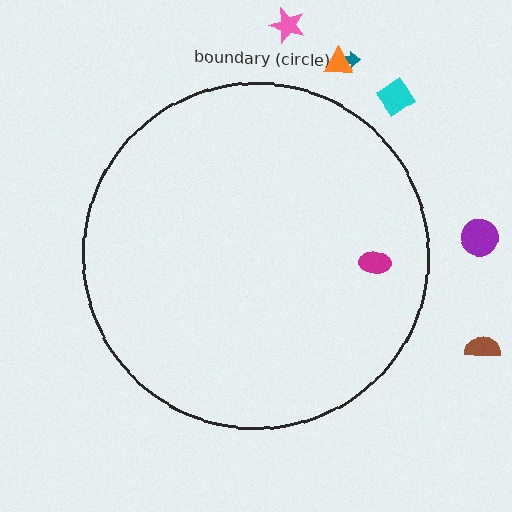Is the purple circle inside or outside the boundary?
Outside.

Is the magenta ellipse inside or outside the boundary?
Inside.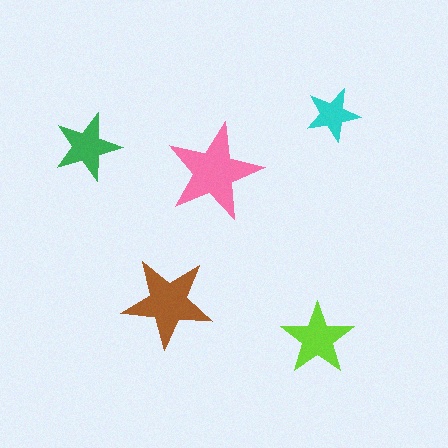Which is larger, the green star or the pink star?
The pink one.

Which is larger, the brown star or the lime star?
The brown one.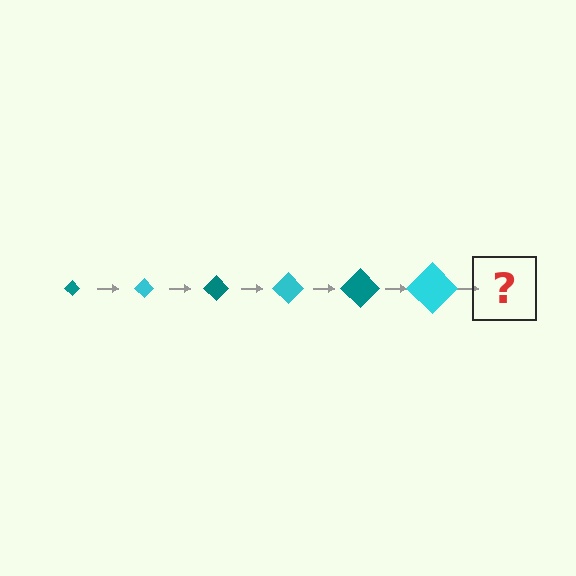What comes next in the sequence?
The next element should be a teal diamond, larger than the previous one.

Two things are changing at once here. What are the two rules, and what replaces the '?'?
The two rules are that the diamond grows larger each step and the color cycles through teal and cyan. The '?' should be a teal diamond, larger than the previous one.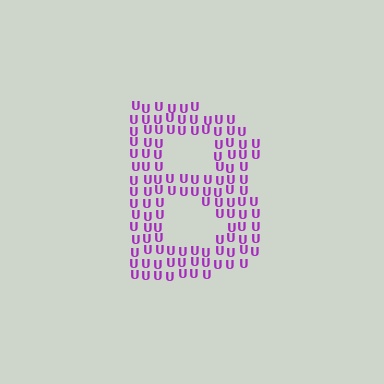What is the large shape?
The large shape is the letter B.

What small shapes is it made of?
It is made of small letter U's.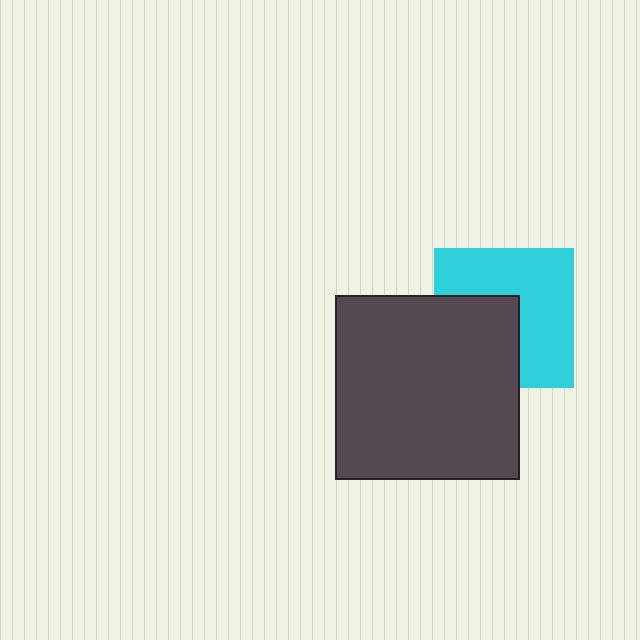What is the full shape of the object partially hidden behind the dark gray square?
The partially hidden object is a cyan square.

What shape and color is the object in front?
The object in front is a dark gray square.